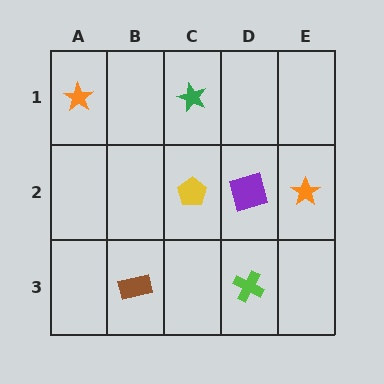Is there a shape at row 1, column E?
No, that cell is empty.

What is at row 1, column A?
An orange star.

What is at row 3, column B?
A brown rectangle.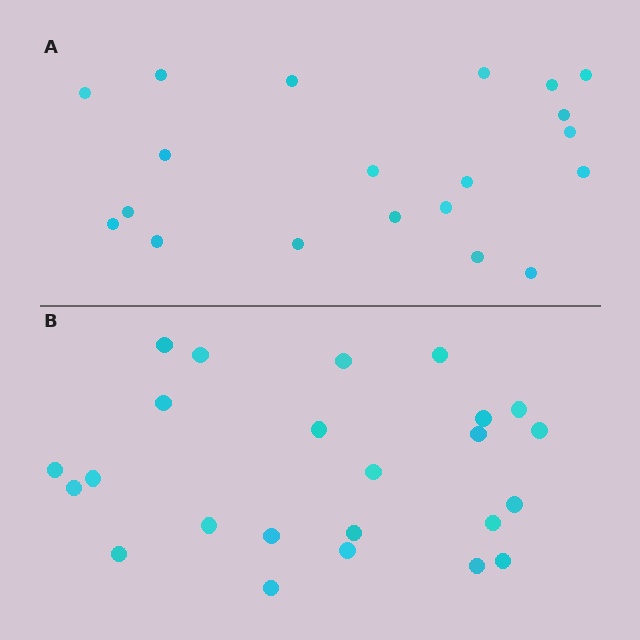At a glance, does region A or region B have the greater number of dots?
Region B (the bottom region) has more dots.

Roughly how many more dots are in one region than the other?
Region B has about 4 more dots than region A.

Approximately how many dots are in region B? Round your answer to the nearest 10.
About 20 dots. (The exact count is 24, which rounds to 20.)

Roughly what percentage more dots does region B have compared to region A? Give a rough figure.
About 20% more.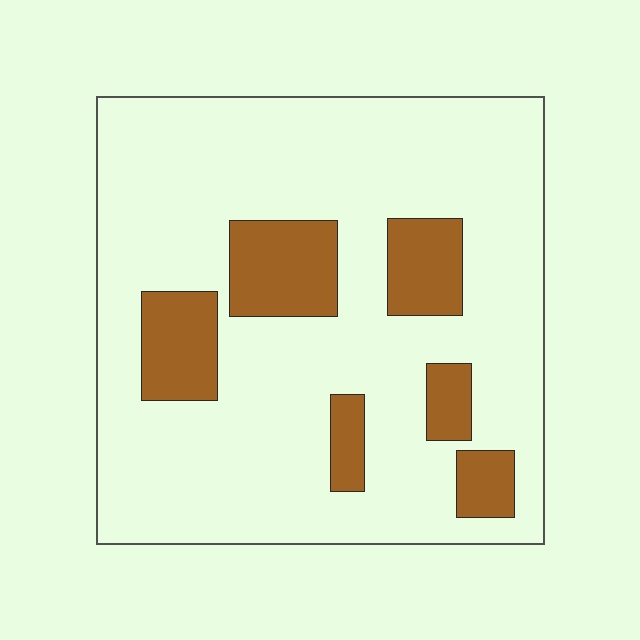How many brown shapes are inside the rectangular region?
6.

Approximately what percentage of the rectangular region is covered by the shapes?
Approximately 20%.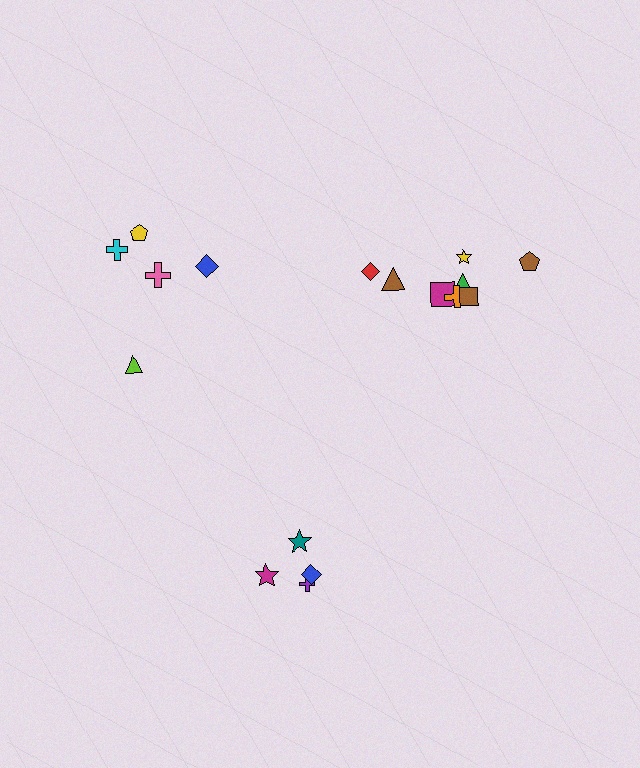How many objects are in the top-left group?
There are 5 objects.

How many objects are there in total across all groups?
There are 17 objects.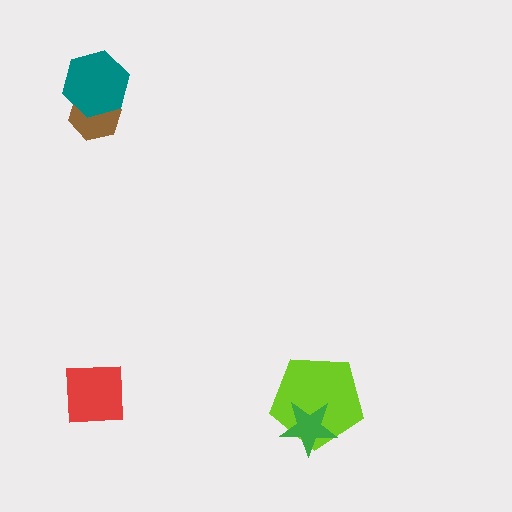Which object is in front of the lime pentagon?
The green star is in front of the lime pentagon.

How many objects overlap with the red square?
0 objects overlap with the red square.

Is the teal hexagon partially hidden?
No, no other shape covers it.